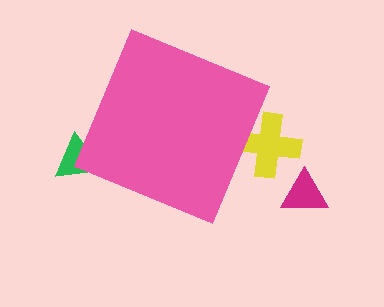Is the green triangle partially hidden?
Yes, the green triangle is partially hidden behind the pink diamond.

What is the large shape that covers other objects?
A pink diamond.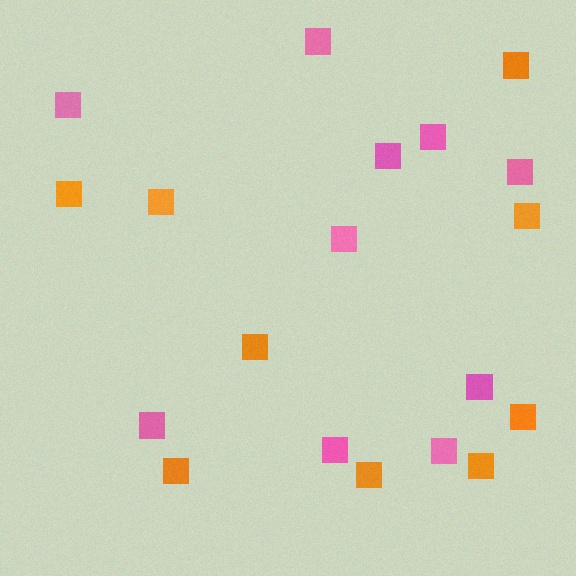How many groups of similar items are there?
There are 2 groups: one group of orange squares (9) and one group of pink squares (10).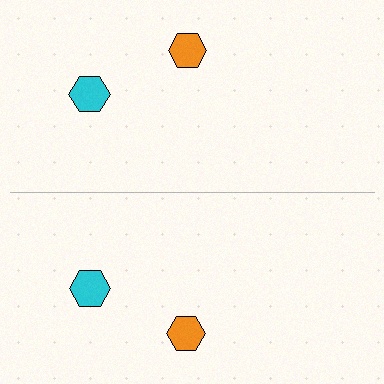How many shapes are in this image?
There are 4 shapes in this image.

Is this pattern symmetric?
Yes, this pattern has bilateral (reflection) symmetry.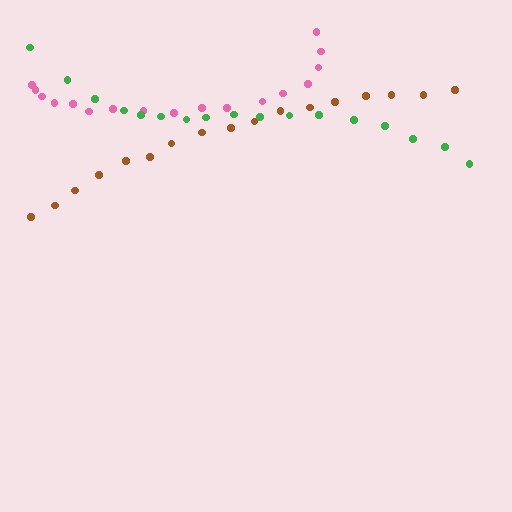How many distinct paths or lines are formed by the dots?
There are 3 distinct paths.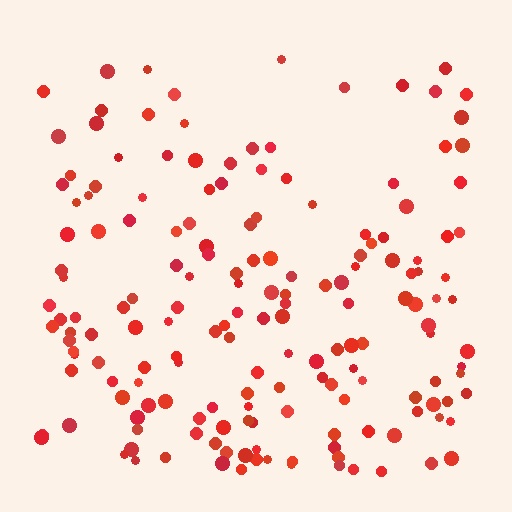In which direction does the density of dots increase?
From top to bottom, with the bottom side densest.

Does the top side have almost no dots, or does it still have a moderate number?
Still a moderate number, just noticeably fewer than the bottom.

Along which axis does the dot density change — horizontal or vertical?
Vertical.